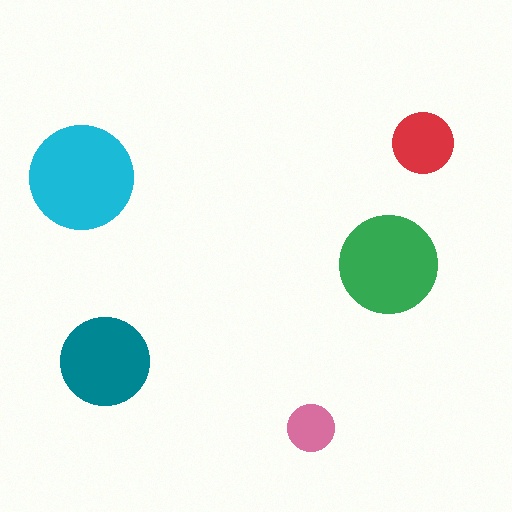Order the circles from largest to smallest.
the cyan one, the green one, the teal one, the red one, the pink one.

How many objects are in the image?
There are 5 objects in the image.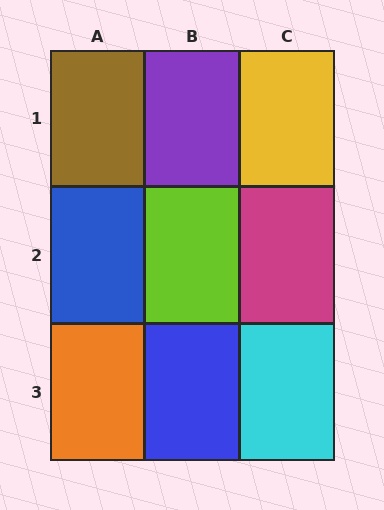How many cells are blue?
2 cells are blue.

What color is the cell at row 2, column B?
Lime.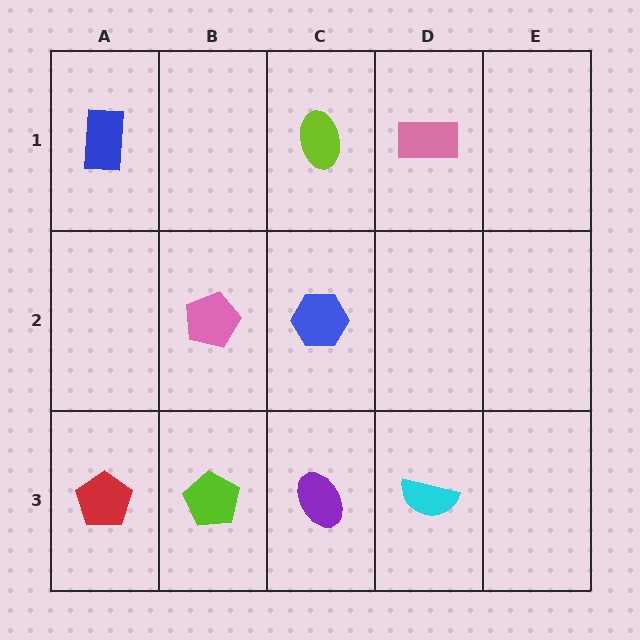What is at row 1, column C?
A lime ellipse.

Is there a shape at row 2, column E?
No, that cell is empty.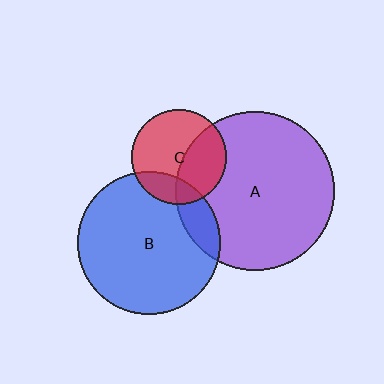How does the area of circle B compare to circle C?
Approximately 2.3 times.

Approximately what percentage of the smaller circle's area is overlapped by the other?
Approximately 20%.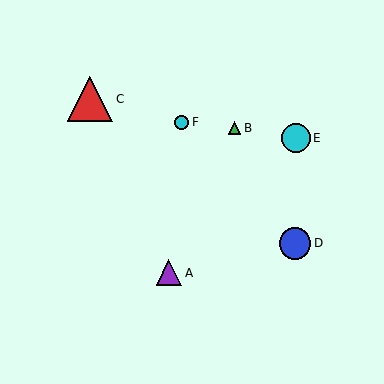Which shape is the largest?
The red triangle (labeled C) is the largest.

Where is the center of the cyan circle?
The center of the cyan circle is at (182, 122).